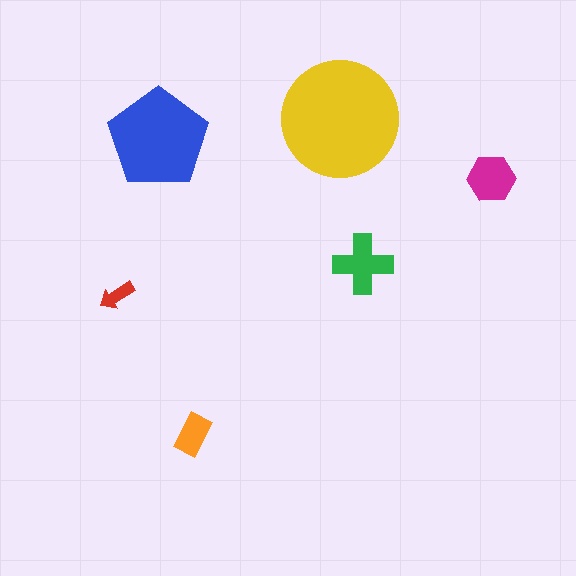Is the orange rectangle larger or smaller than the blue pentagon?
Smaller.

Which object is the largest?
The yellow circle.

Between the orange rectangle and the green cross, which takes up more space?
The green cross.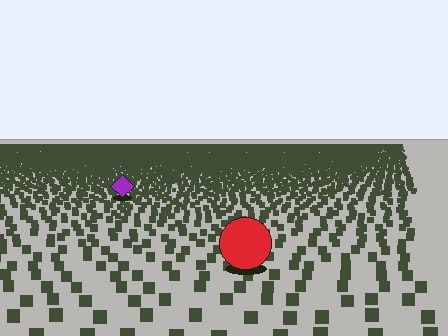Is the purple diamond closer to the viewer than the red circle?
No. The red circle is closer — you can tell from the texture gradient: the ground texture is coarser near it.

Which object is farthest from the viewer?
The purple diamond is farthest from the viewer. It appears smaller and the ground texture around it is denser.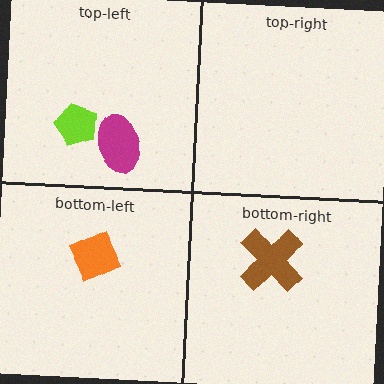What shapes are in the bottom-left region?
The orange diamond.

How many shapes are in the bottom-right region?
1.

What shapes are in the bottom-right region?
The brown cross.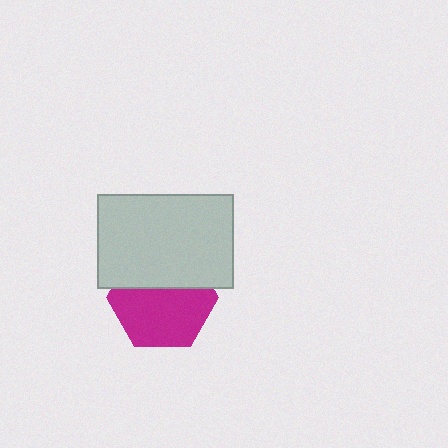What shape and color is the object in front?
The object in front is a light gray rectangle.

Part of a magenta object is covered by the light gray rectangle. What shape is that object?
It is a hexagon.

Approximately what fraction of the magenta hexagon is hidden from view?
Roughly 40% of the magenta hexagon is hidden behind the light gray rectangle.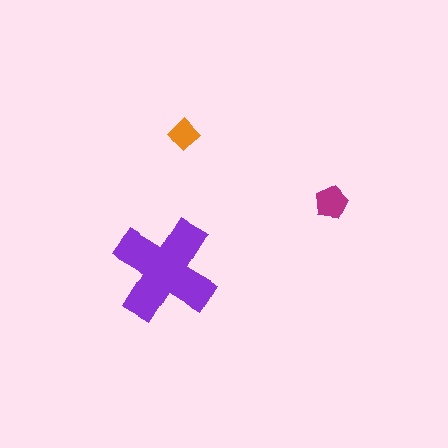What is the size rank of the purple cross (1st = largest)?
1st.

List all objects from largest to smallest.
The purple cross, the magenta pentagon, the orange diamond.